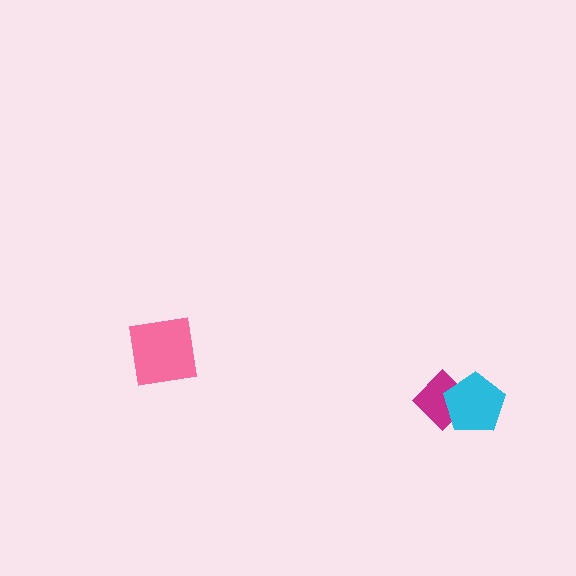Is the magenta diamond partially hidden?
Yes, it is partially covered by another shape.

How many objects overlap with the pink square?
0 objects overlap with the pink square.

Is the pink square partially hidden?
No, no other shape covers it.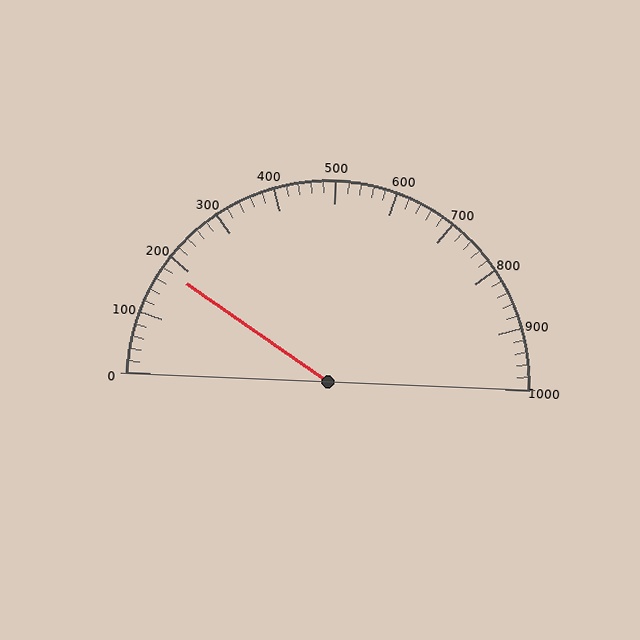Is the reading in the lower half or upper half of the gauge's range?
The reading is in the lower half of the range (0 to 1000).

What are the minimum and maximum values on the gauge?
The gauge ranges from 0 to 1000.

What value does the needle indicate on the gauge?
The needle indicates approximately 180.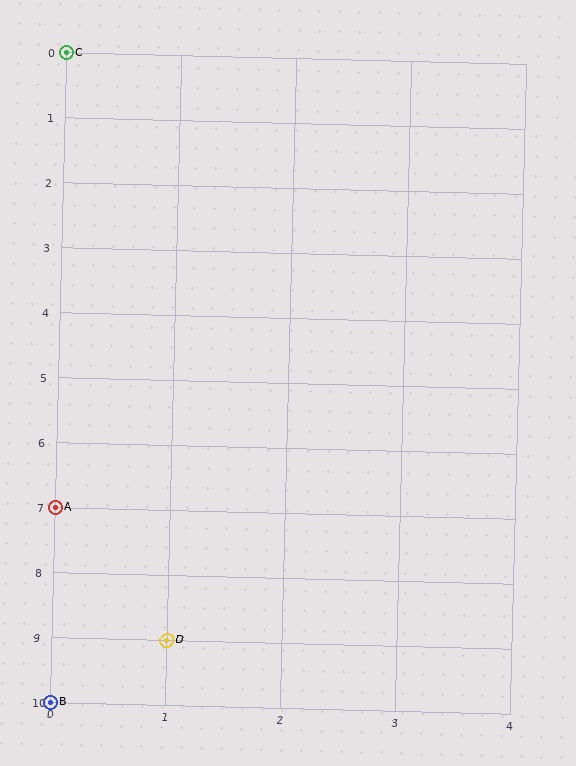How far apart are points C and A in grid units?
Points C and A are 7 rows apart.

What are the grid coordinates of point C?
Point C is at grid coordinates (0, 0).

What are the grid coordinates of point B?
Point B is at grid coordinates (0, 10).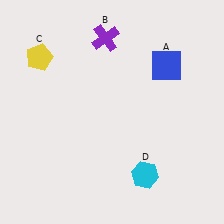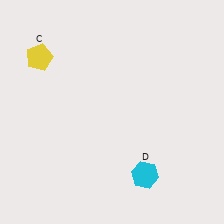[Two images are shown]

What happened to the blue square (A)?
The blue square (A) was removed in Image 2. It was in the top-right area of Image 1.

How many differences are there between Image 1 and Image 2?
There are 2 differences between the two images.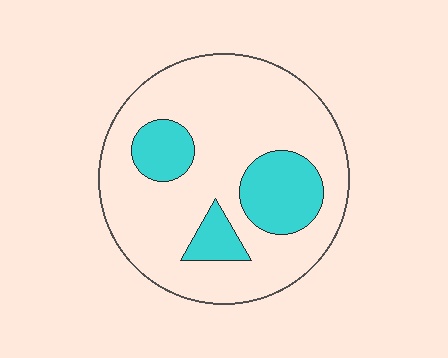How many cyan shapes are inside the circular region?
3.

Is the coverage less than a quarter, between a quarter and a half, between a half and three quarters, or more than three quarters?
Less than a quarter.